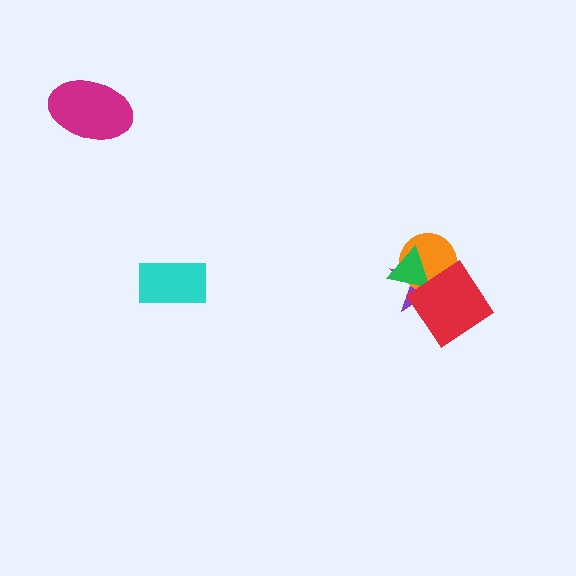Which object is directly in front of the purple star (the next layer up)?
The orange circle is directly in front of the purple star.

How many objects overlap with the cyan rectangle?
0 objects overlap with the cyan rectangle.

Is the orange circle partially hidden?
Yes, it is partially covered by another shape.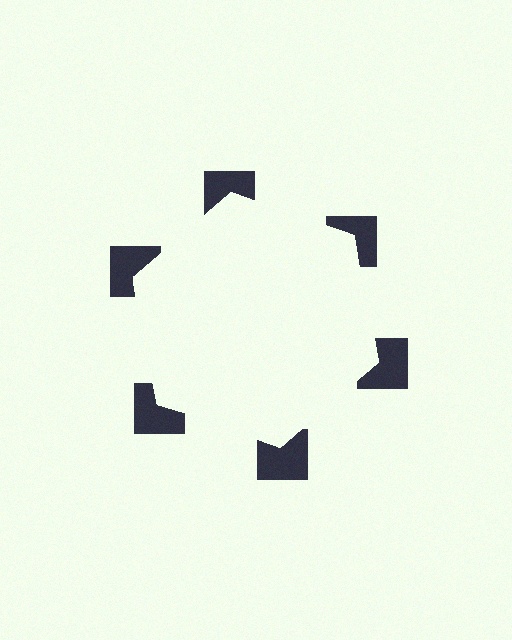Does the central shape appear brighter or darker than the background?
It typically appears slightly brighter than the background, even though no actual brightness change is drawn.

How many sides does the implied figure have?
6 sides.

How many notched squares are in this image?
There are 6 — one at each vertex of the illusory hexagon.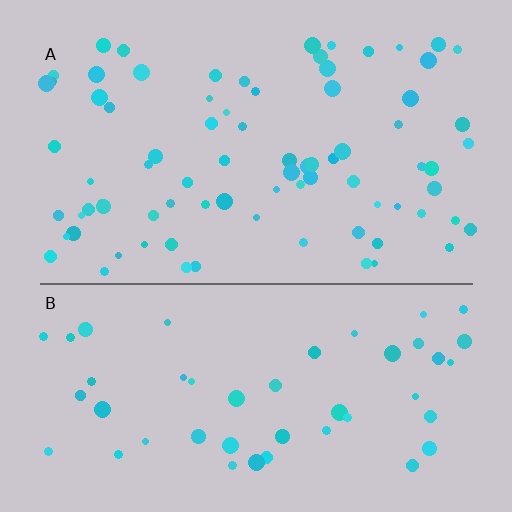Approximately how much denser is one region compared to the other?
Approximately 1.7× — region A over region B.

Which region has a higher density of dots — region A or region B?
A (the top).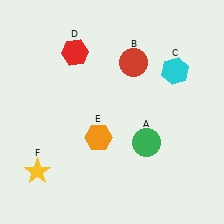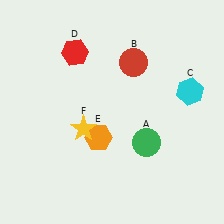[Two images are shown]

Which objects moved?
The objects that moved are: the cyan hexagon (C), the yellow star (F).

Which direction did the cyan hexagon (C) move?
The cyan hexagon (C) moved down.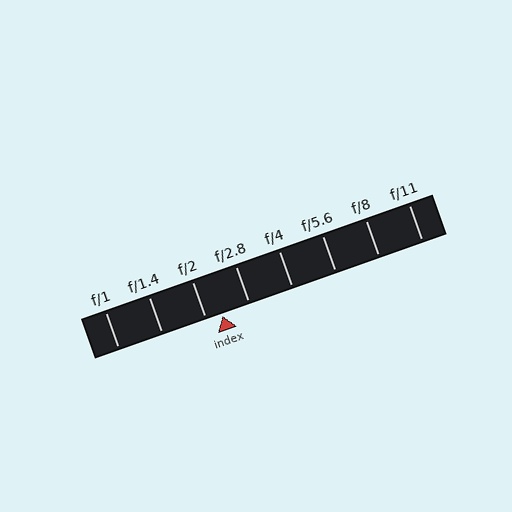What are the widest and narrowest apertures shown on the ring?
The widest aperture shown is f/1 and the narrowest is f/11.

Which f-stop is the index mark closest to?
The index mark is closest to f/2.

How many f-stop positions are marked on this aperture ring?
There are 8 f-stop positions marked.